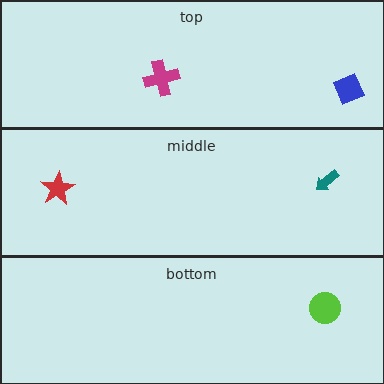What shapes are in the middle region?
The red star, the teal arrow.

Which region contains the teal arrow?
The middle region.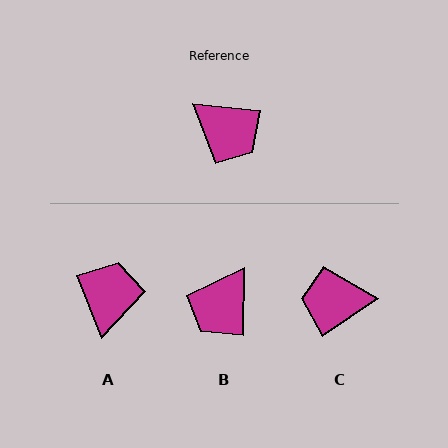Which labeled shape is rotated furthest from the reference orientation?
C, about 141 degrees away.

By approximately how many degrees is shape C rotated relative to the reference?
Approximately 141 degrees clockwise.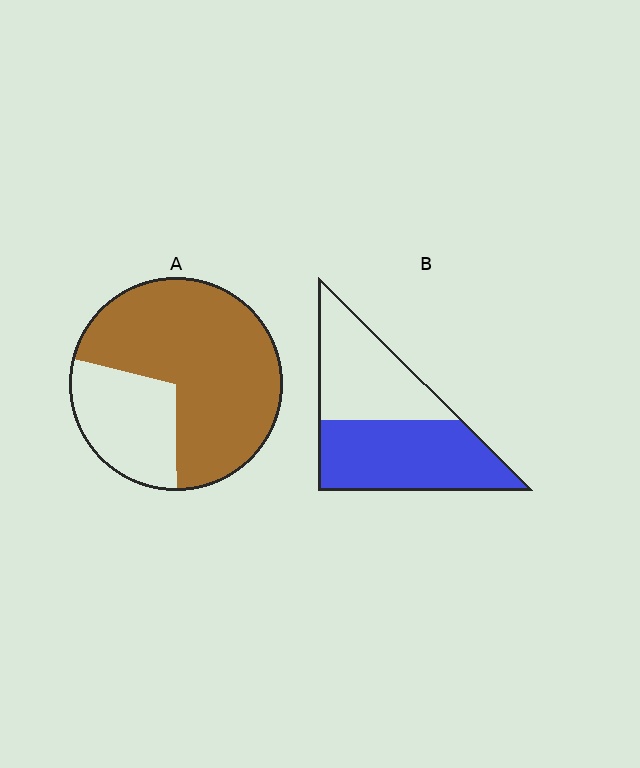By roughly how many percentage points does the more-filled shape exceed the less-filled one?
By roughly 15 percentage points (A over B).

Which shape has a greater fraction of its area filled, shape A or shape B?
Shape A.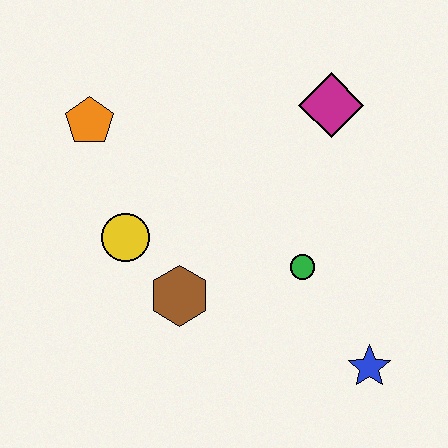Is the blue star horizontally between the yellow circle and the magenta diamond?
No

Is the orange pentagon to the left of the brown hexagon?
Yes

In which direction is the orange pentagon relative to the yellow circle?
The orange pentagon is above the yellow circle.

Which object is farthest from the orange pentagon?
The blue star is farthest from the orange pentagon.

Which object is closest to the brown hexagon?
The yellow circle is closest to the brown hexagon.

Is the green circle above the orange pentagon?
No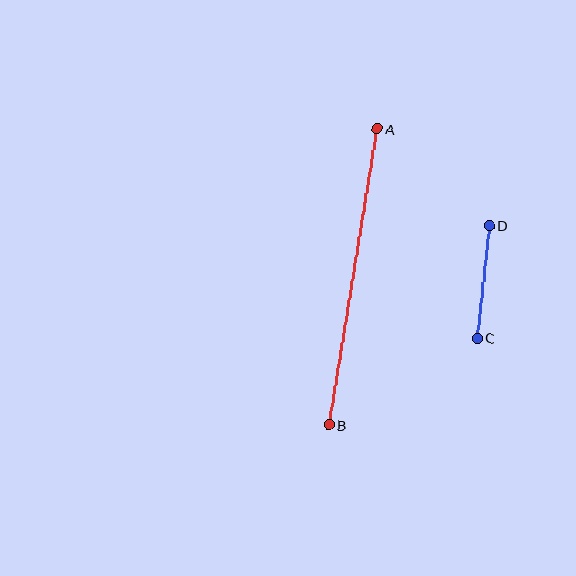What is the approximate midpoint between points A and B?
The midpoint is at approximately (353, 277) pixels.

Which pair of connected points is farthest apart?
Points A and B are farthest apart.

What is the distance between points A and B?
The distance is approximately 300 pixels.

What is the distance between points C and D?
The distance is approximately 113 pixels.